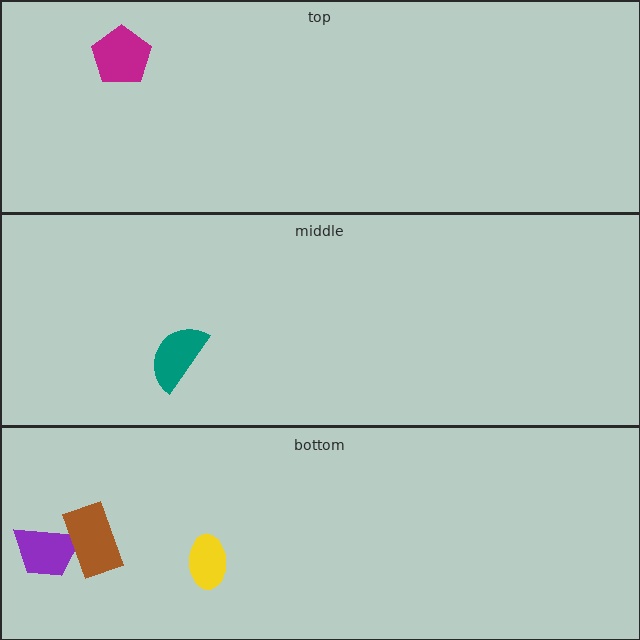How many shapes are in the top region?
1.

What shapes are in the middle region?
The teal semicircle.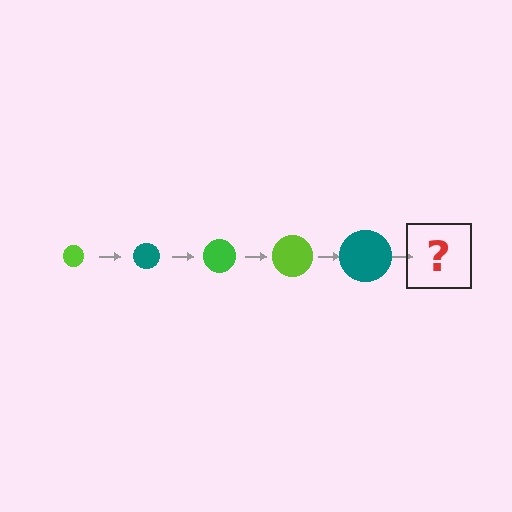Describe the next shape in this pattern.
It should be a green circle, larger than the previous one.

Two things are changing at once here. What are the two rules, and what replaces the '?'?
The two rules are that the circle grows larger each step and the color cycles through lime, teal, and green. The '?' should be a green circle, larger than the previous one.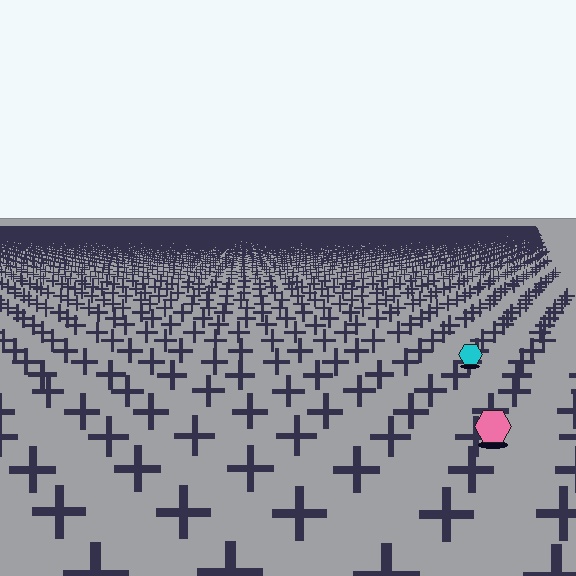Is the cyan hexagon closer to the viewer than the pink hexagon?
No. The pink hexagon is closer — you can tell from the texture gradient: the ground texture is coarser near it.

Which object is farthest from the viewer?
The cyan hexagon is farthest from the viewer. It appears smaller and the ground texture around it is denser.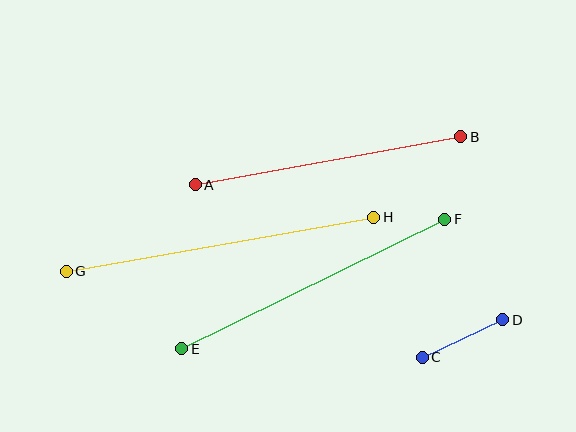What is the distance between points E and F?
The distance is approximately 293 pixels.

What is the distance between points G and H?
The distance is approximately 312 pixels.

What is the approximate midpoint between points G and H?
The midpoint is at approximately (220, 244) pixels.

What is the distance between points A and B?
The distance is approximately 270 pixels.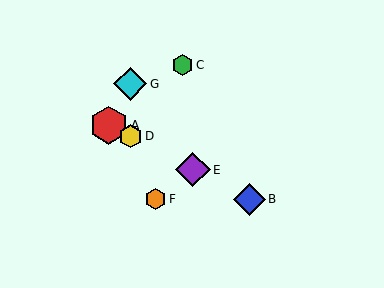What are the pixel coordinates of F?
Object F is at (156, 199).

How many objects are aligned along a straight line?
4 objects (A, B, D, E) are aligned along a straight line.